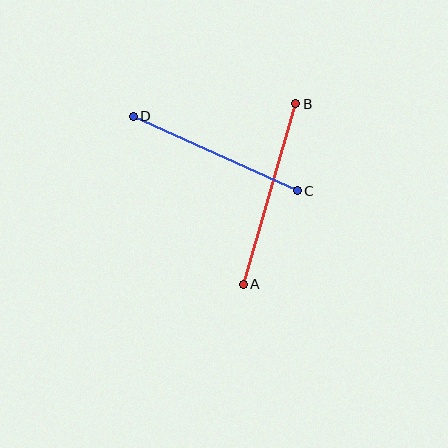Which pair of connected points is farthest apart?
Points A and B are farthest apart.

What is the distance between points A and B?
The distance is approximately 188 pixels.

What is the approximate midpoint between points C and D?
The midpoint is at approximately (215, 154) pixels.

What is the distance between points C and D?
The distance is approximately 180 pixels.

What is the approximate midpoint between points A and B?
The midpoint is at approximately (270, 194) pixels.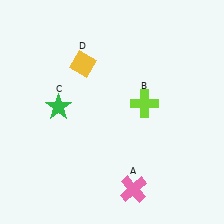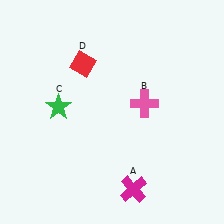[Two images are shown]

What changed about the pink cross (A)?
In Image 1, A is pink. In Image 2, it changed to magenta.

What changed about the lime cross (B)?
In Image 1, B is lime. In Image 2, it changed to pink.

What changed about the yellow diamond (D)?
In Image 1, D is yellow. In Image 2, it changed to red.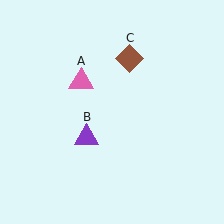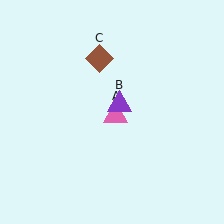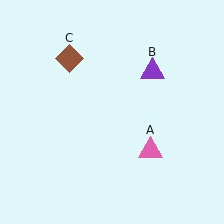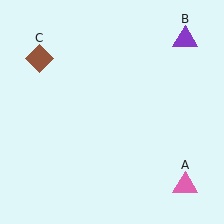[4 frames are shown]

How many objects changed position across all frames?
3 objects changed position: pink triangle (object A), purple triangle (object B), brown diamond (object C).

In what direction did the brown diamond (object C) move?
The brown diamond (object C) moved left.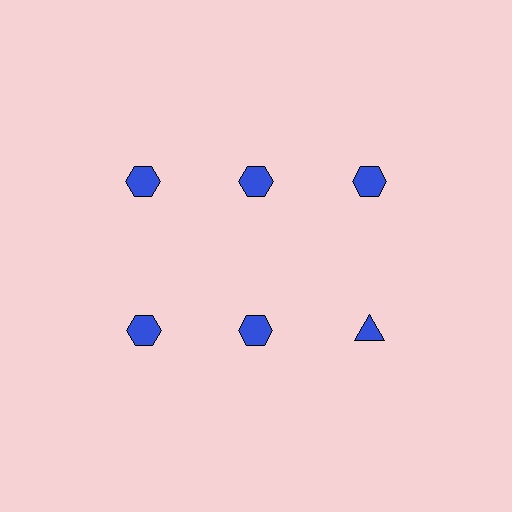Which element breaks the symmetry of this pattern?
The blue triangle in the second row, center column breaks the symmetry. All other shapes are blue hexagons.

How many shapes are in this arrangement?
There are 6 shapes arranged in a grid pattern.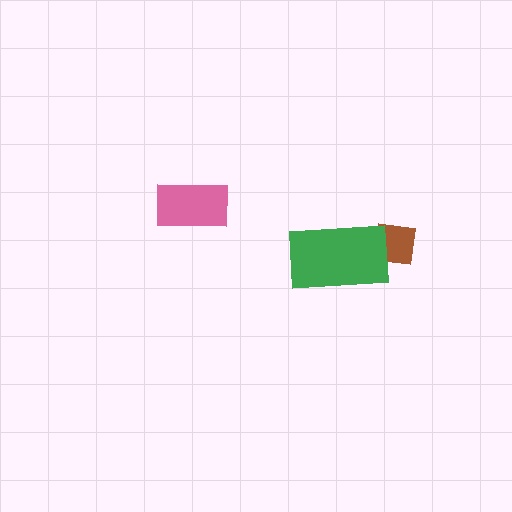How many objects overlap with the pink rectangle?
0 objects overlap with the pink rectangle.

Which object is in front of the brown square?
The green rectangle is in front of the brown square.